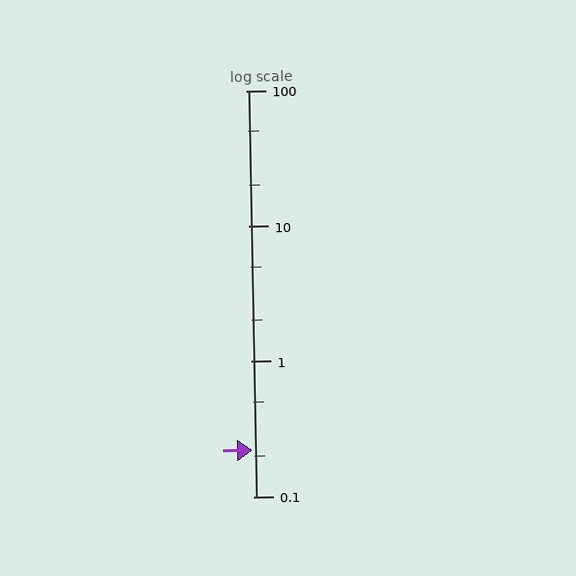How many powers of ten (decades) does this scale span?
The scale spans 3 decades, from 0.1 to 100.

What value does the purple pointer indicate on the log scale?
The pointer indicates approximately 0.22.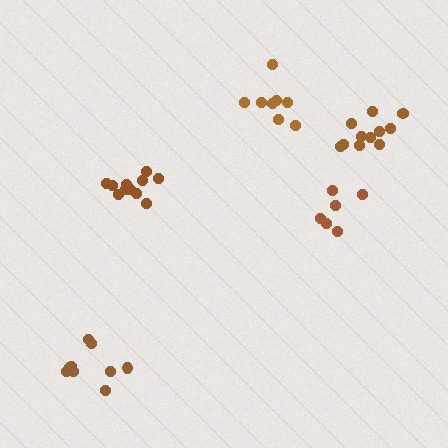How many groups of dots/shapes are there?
There are 5 groups.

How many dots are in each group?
Group 1: 8 dots, Group 2: 11 dots, Group 3: 11 dots, Group 4: 6 dots, Group 5: 9 dots (45 total).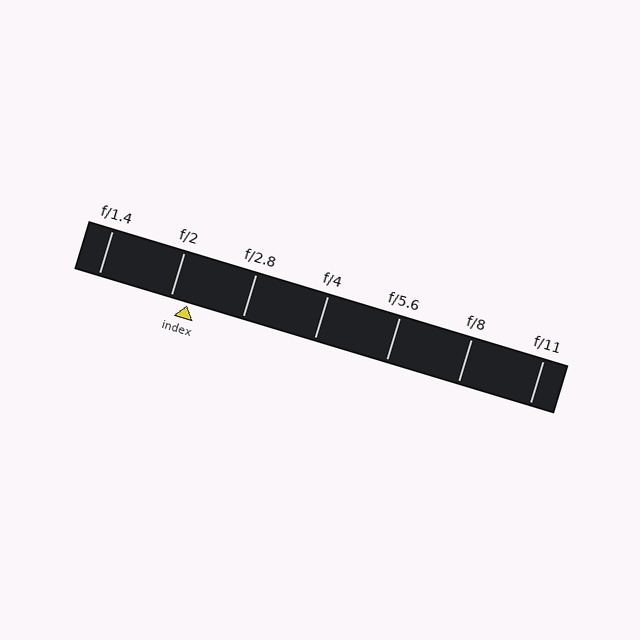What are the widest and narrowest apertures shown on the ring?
The widest aperture shown is f/1.4 and the narrowest is f/11.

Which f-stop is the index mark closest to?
The index mark is closest to f/2.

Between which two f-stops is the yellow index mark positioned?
The index mark is between f/2 and f/2.8.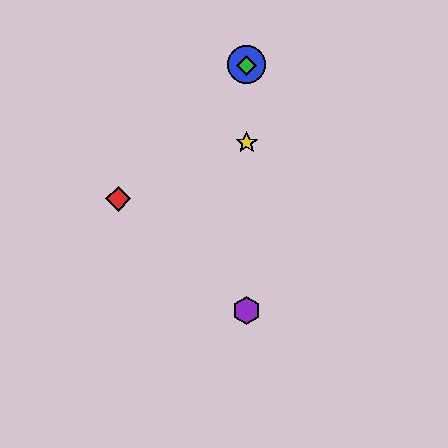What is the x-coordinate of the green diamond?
The green diamond is at x≈247.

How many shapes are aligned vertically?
4 shapes (the blue circle, the green diamond, the yellow star, the purple hexagon) are aligned vertically.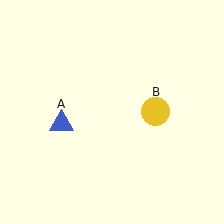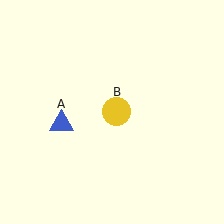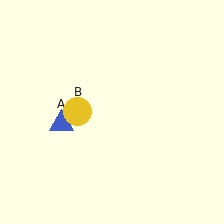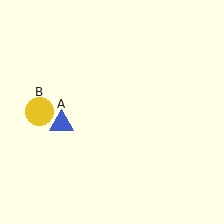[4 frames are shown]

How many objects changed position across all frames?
1 object changed position: yellow circle (object B).